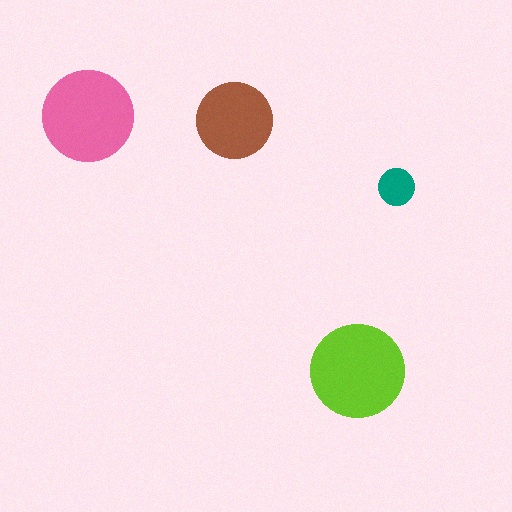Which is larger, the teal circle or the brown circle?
The brown one.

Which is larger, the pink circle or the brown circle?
The pink one.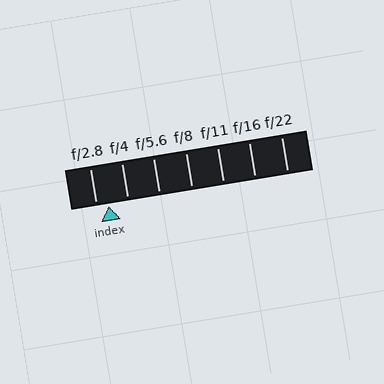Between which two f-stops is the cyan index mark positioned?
The index mark is between f/2.8 and f/4.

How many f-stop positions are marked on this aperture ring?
There are 7 f-stop positions marked.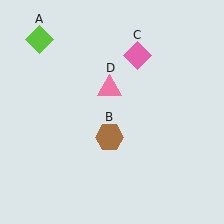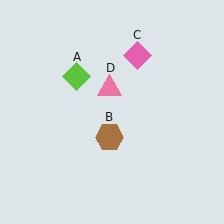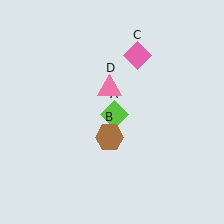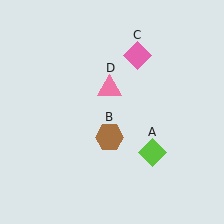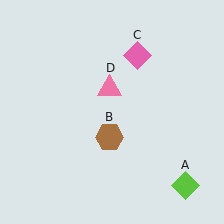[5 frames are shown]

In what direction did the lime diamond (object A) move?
The lime diamond (object A) moved down and to the right.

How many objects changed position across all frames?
1 object changed position: lime diamond (object A).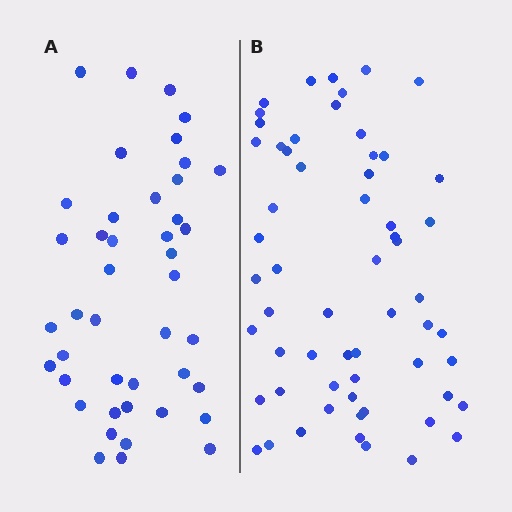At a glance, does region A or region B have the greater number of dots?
Region B (the right region) has more dots.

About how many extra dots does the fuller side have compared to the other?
Region B has approximately 15 more dots than region A.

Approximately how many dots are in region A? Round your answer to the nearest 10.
About 40 dots. (The exact count is 43, which rounds to 40.)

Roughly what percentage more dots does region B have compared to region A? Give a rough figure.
About 40% more.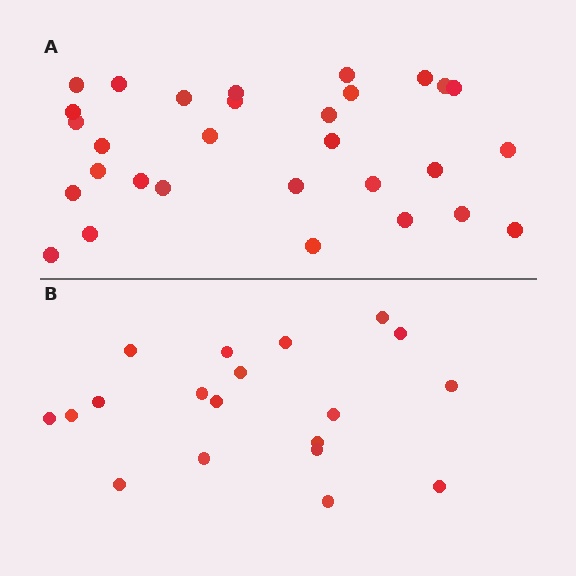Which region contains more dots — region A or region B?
Region A (the top region) has more dots.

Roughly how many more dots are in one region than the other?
Region A has roughly 12 or so more dots than region B.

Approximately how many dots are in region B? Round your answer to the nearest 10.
About 20 dots. (The exact count is 19, which rounds to 20.)